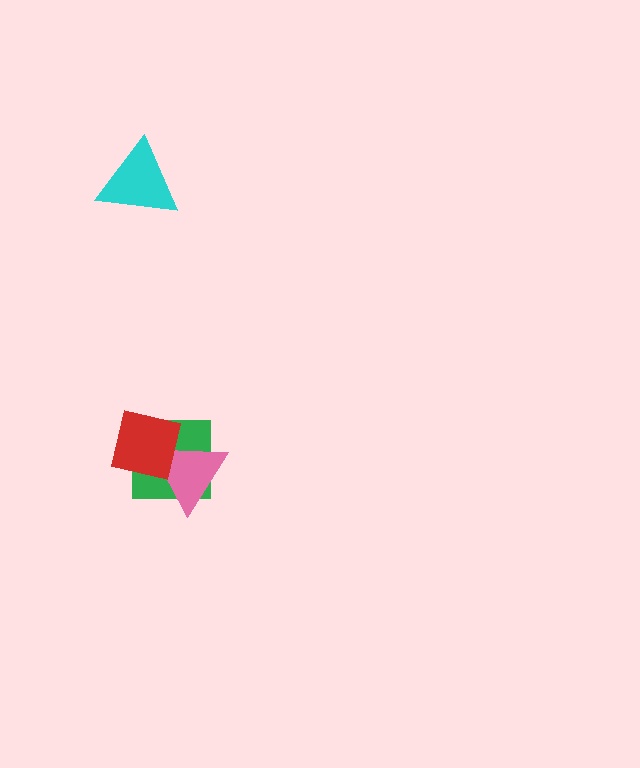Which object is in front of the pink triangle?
The red square is in front of the pink triangle.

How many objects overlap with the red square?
2 objects overlap with the red square.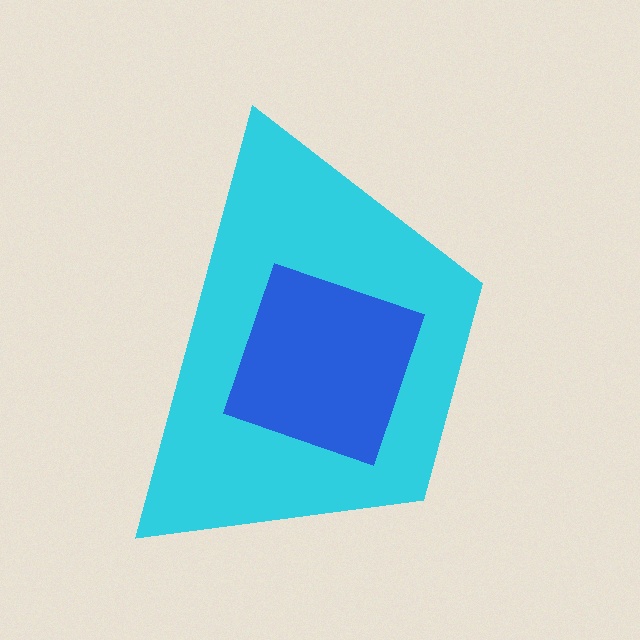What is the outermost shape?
The cyan trapezoid.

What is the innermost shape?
The blue diamond.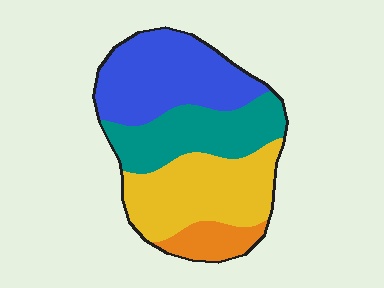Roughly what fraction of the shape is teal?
Teal takes up between a sixth and a third of the shape.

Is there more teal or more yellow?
Yellow.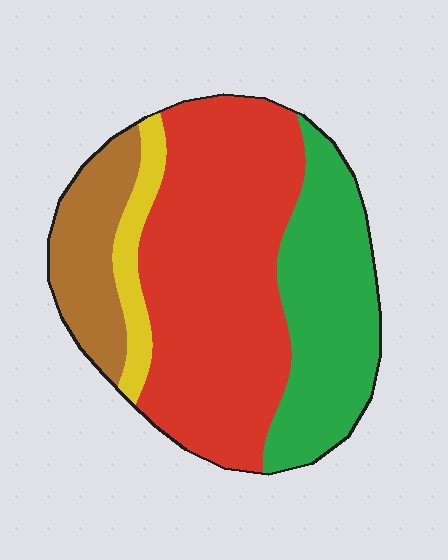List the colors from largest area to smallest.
From largest to smallest: red, green, brown, yellow.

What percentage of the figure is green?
Green takes up about one quarter (1/4) of the figure.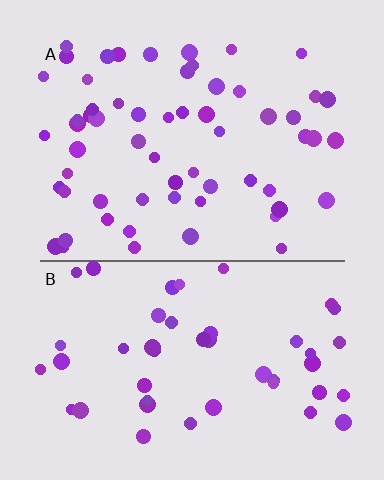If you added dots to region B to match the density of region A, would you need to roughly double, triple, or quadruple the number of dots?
Approximately double.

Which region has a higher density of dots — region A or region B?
A (the top).